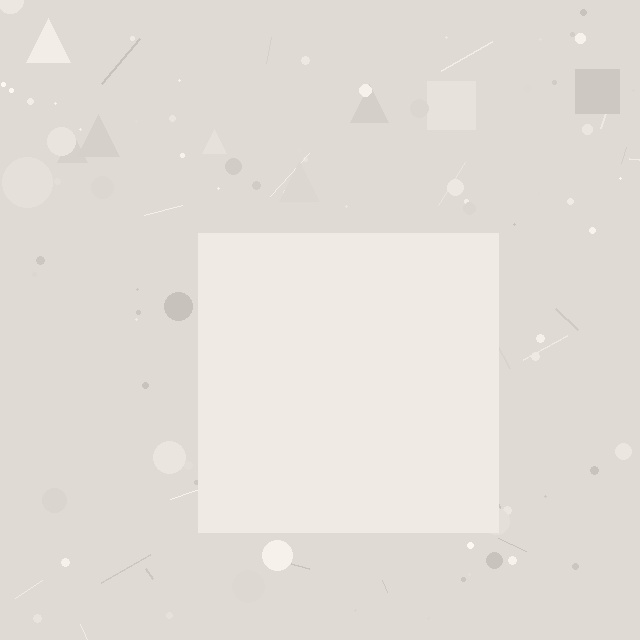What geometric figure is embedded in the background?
A square is embedded in the background.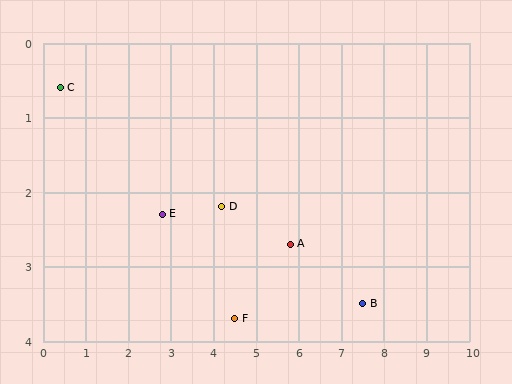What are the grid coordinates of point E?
Point E is at approximately (2.8, 2.3).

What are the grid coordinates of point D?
Point D is at approximately (4.2, 2.2).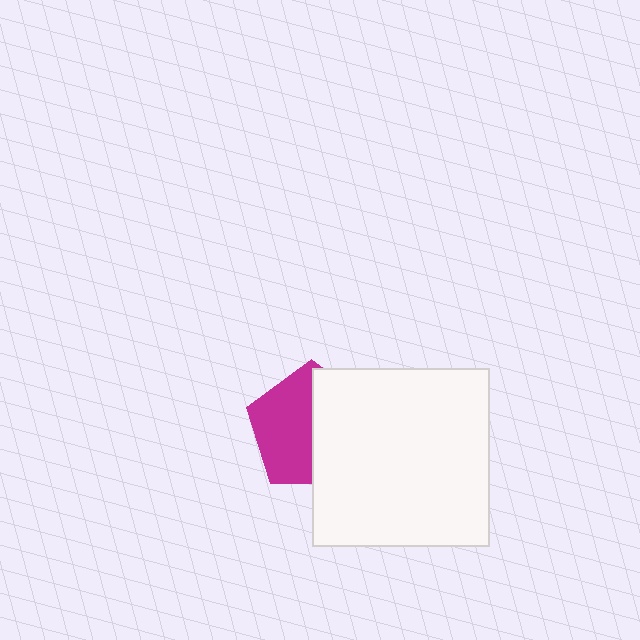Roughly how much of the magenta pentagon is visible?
About half of it is visible (roughly 51%).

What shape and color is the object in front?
The object in front is a white square.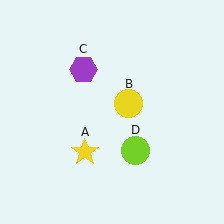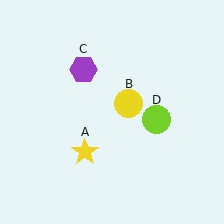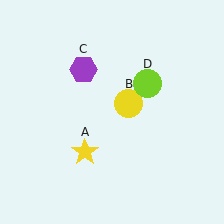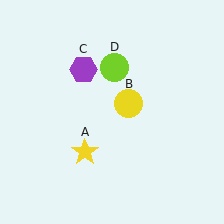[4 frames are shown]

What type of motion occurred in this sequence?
The lime circle (object D) rotated counterclockwise around the center of the scene.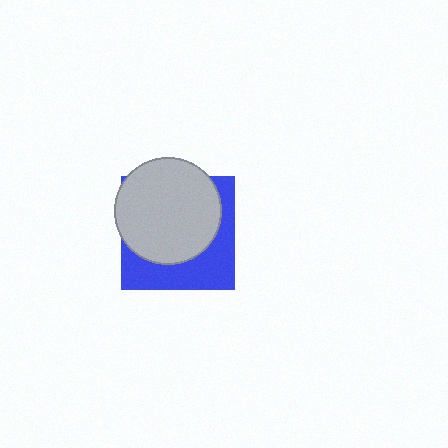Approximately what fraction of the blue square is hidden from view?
Roughly 60% of the blue square is hidden behind the light gray circle.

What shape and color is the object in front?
The object in front is a light gray circle.